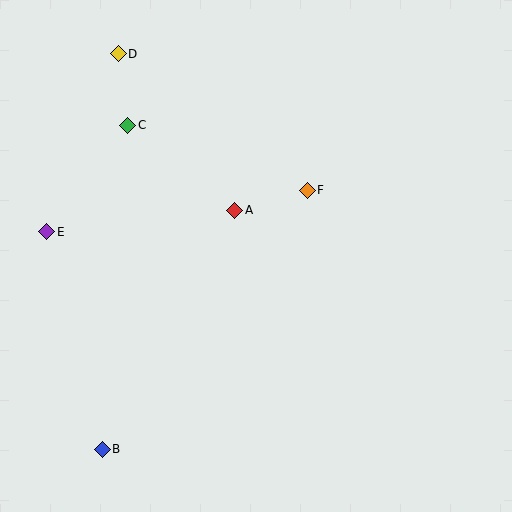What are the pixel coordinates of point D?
Point D is at (118, 54).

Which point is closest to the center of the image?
Point A at (235, 210) is closest to the center.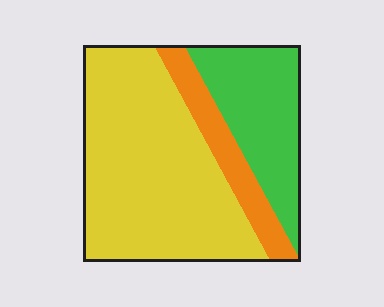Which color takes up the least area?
Orange, at roughly 15%.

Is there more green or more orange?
Green.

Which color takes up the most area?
Yellow, at roughly 60%.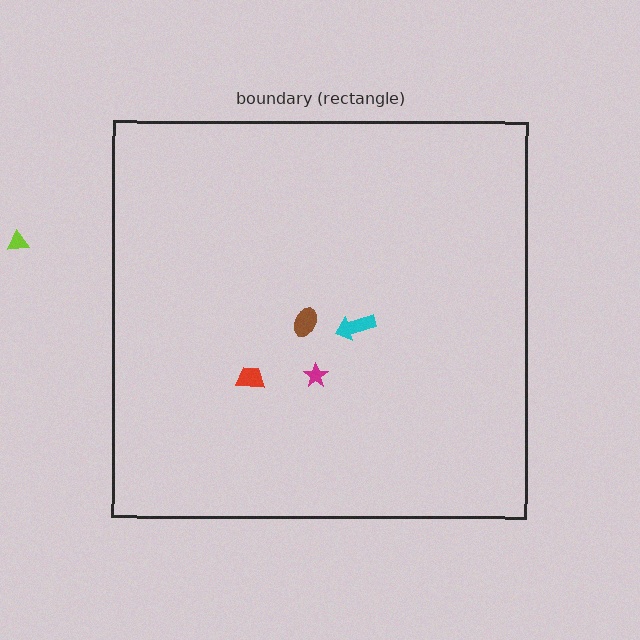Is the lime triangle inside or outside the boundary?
Outside.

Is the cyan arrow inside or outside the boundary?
Inside.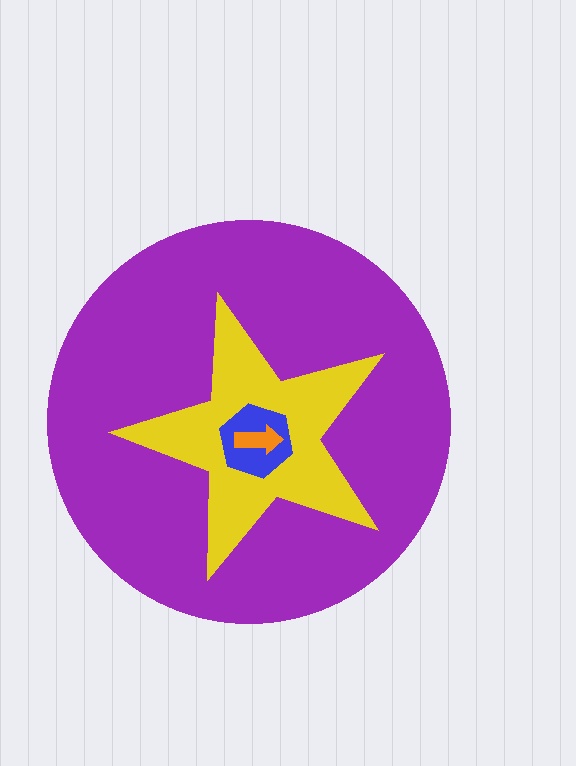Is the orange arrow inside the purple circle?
Yes.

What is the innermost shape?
The orange arrow.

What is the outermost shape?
The purple circle.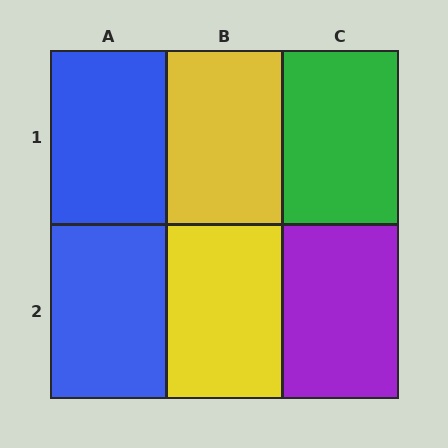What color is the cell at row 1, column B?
Yellow.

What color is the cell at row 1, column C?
Green.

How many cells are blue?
2 cells are blue.